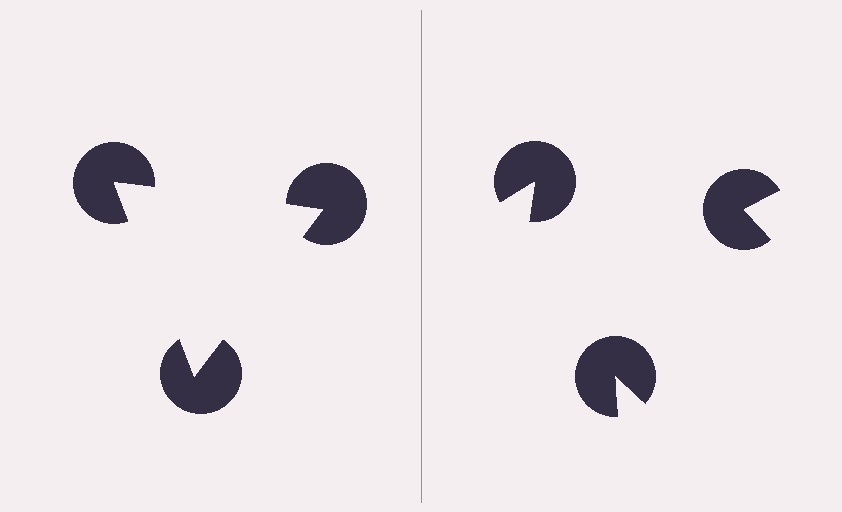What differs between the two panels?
The pac-man discs are positioned identically on both sides; only the wedge orientations differ. On the left they align to a triangle; on the right they are misaligned.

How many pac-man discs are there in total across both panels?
6 — 3 on each side.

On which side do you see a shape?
An illusory triangle appears on the left side. On the right side the wedge cuts are rotated, so no coherent shape forms.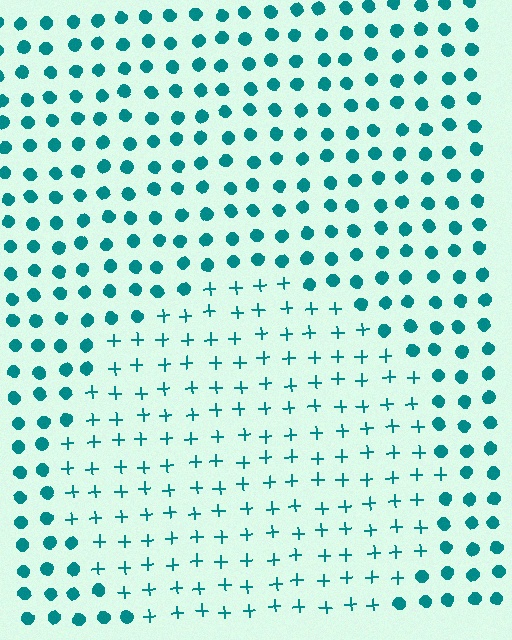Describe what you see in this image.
The image is filled with small teal elements arranged in a uniform grid. A circle-shaped region contains plus signs, while the surrounding area contains circles. The boundary is defined purely by the change in element shape.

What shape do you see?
I see a circle.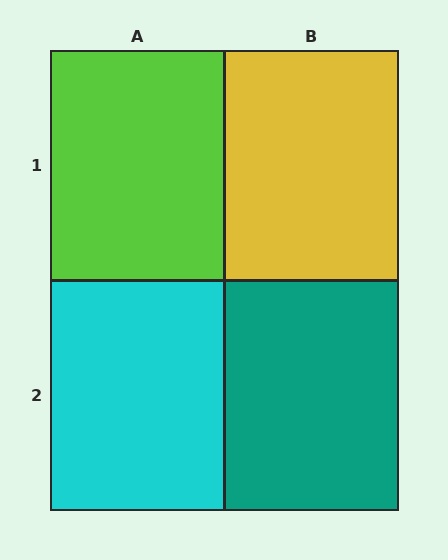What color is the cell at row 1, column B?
Yellow.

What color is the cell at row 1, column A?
Lime.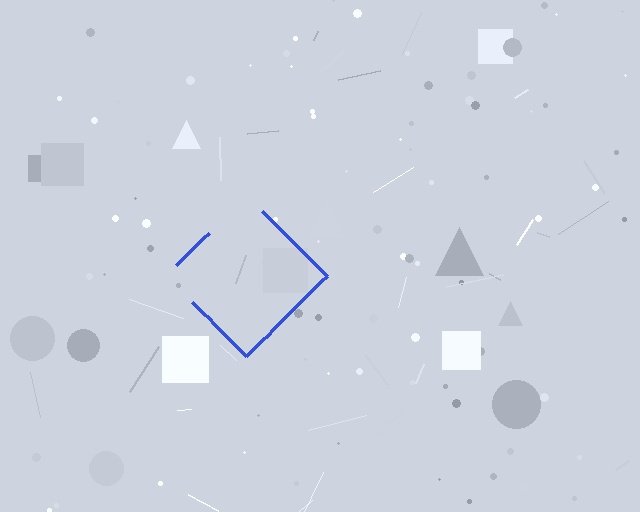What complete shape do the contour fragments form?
The contour fragments form a diamond.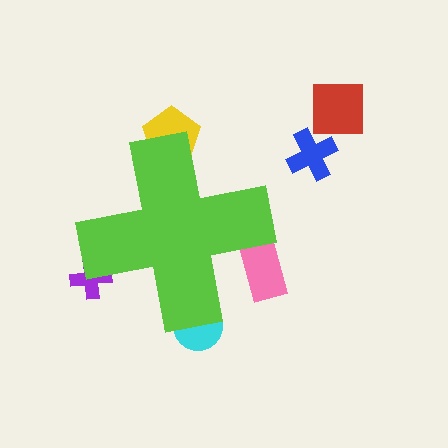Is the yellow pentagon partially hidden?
Yes, the yellow pentagon is partially hidden behind the lime cross.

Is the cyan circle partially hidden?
Yes, the cyan circle is partially hidden behind the lime cross.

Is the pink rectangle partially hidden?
Yes, the pink rectangle is partially hidden behind the lime cross.